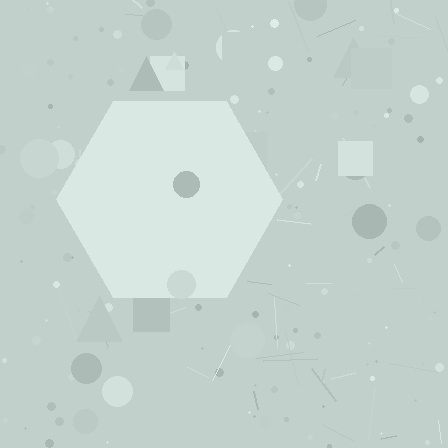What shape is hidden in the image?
A hexagon is hidden in the image.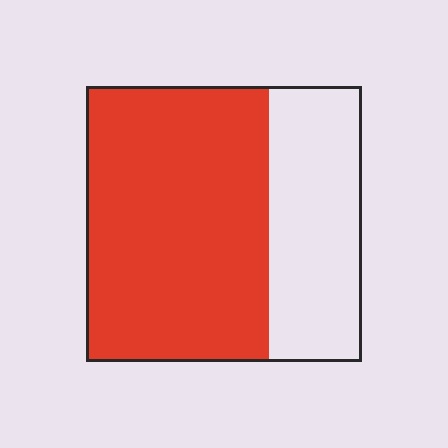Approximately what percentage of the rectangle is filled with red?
Approximately 65%.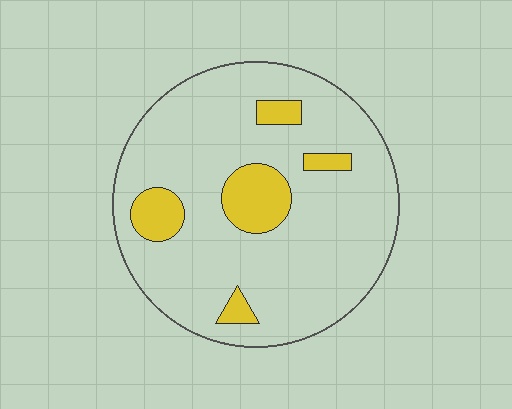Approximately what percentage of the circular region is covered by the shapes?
Approximately 15%.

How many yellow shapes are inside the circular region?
5.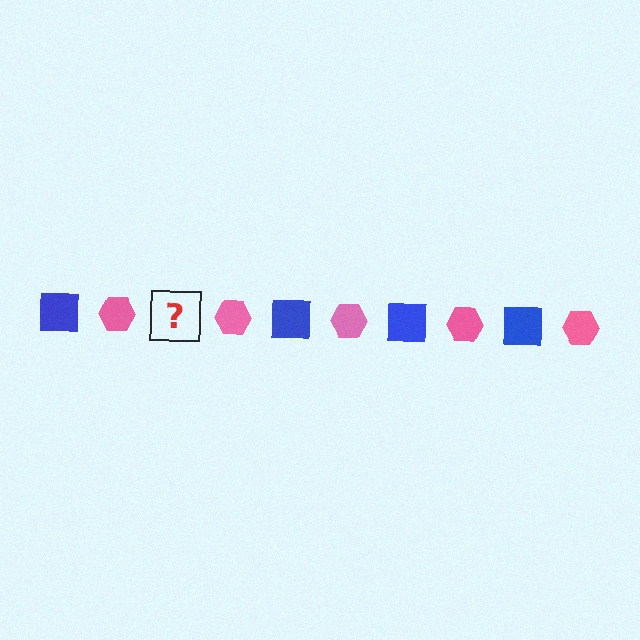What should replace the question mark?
The question mark should be replaced with a blue square.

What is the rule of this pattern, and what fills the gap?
The rule is that the pattern alternates between blue square and pink hexagon. The gap should be filled with a blue square.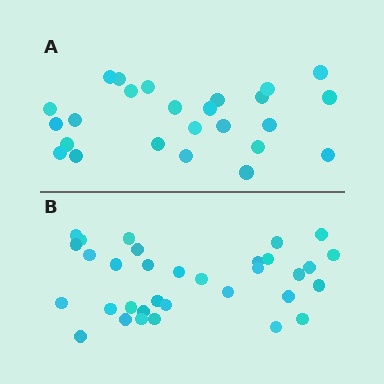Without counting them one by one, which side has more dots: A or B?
Region B (the bottom region) has more dots.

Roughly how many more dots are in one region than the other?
Region B has roughly 8 or so more dots than region A.